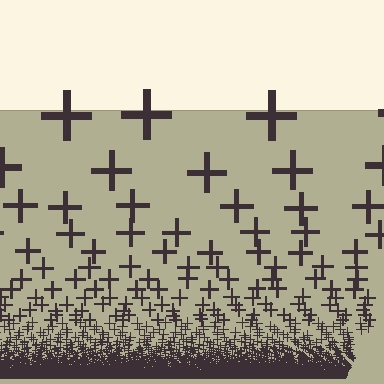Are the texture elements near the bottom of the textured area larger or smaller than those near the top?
Smaller. The gradient is inverted — elements near the bottom are smaller and denser.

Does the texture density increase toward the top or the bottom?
Density increases toward the bottom.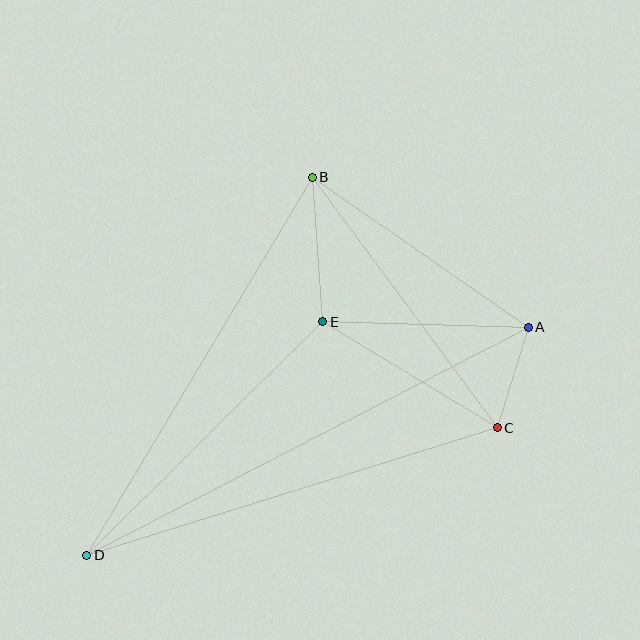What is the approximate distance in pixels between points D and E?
The distance between D and E is approximately 332 pixels.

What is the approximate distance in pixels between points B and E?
The distance between B and E is approximately 145 pixels.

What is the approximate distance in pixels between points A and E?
The distance between A and E is approximately 206 pixels.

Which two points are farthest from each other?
Points A and D are farthest from each other.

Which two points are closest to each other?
Points A and C are closest to each other.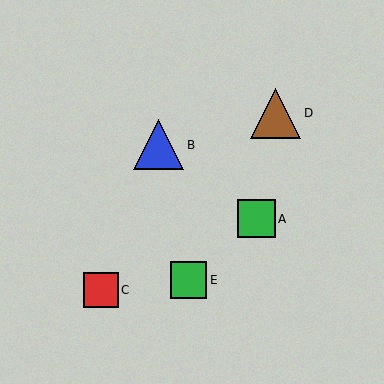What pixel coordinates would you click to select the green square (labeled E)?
Click at (188, 280) to select the green square E.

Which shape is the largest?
The brown triangle (labeled D) is the largest.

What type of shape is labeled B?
Shape B is a blue triangle.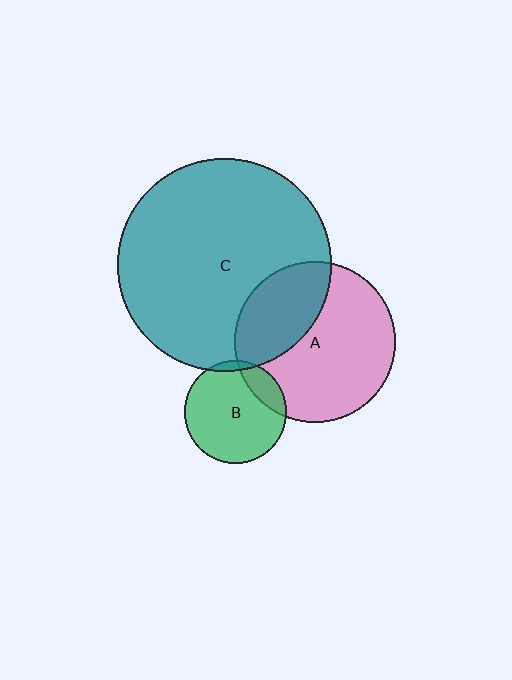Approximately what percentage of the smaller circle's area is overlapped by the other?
Approximately 5%.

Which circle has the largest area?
Circle C (teal).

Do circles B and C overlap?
Yes.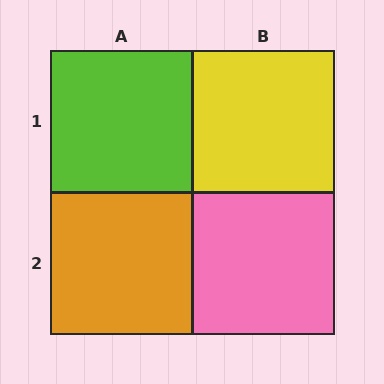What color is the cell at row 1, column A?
Lime.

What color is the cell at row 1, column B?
Yellow.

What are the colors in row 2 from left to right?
Orange, pink.